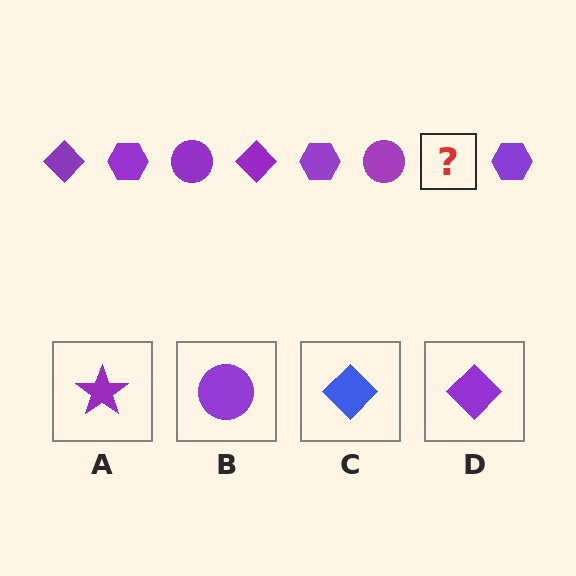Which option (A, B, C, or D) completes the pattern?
D.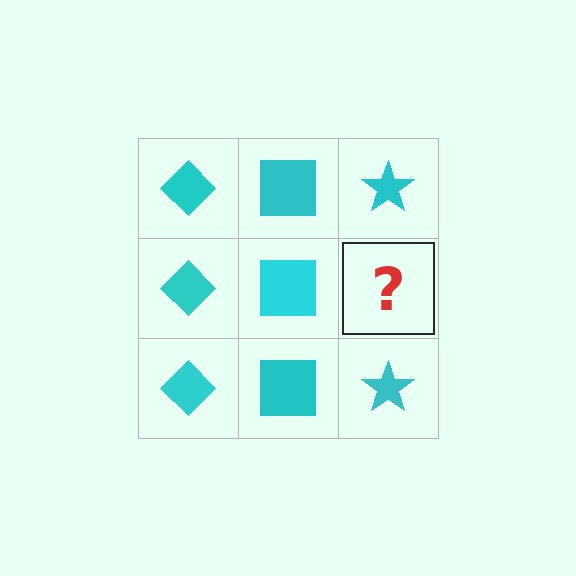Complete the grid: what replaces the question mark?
The question mark should be replaced with a cyan star.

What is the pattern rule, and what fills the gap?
The rule is that each column has a consistent shape. The gap should be filled with a cyan star.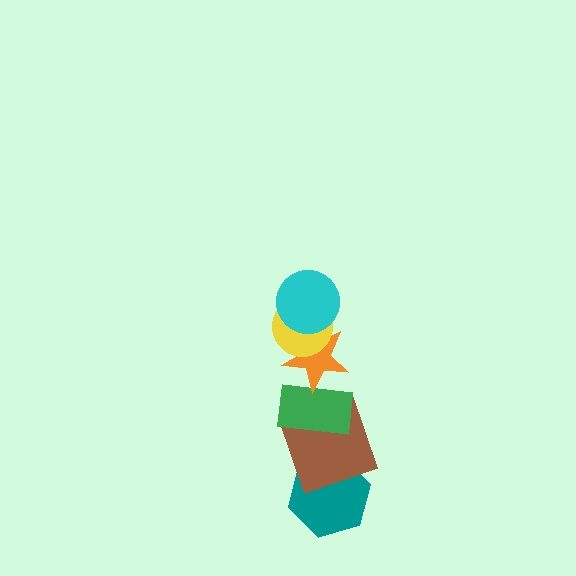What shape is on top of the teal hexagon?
The brown square is on top of the teal hexagon.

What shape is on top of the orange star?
The yellow circle is on top of the orange star.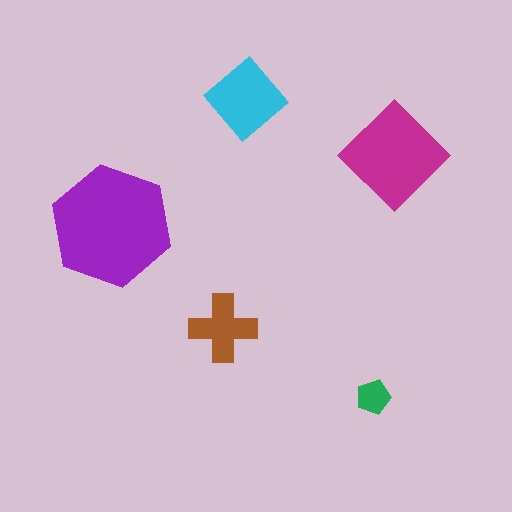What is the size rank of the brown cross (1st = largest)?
4th.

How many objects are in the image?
There are 5 objects in the image.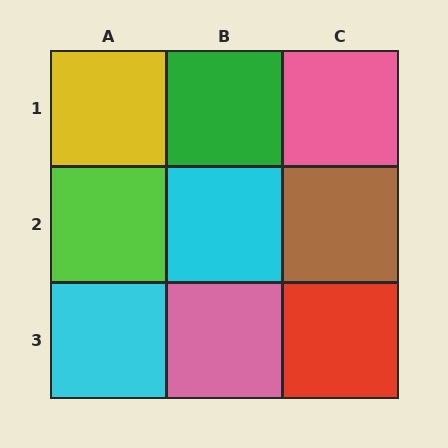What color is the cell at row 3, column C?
Red.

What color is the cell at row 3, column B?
Pink.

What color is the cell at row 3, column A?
Cyan.